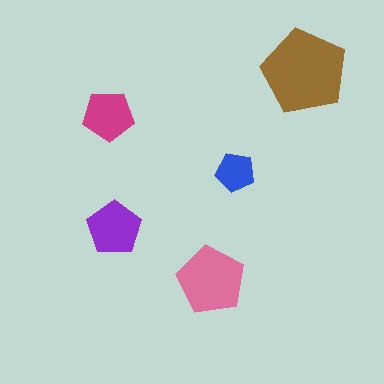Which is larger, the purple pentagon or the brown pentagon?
The brown one.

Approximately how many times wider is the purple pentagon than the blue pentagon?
About 1.5 times wider.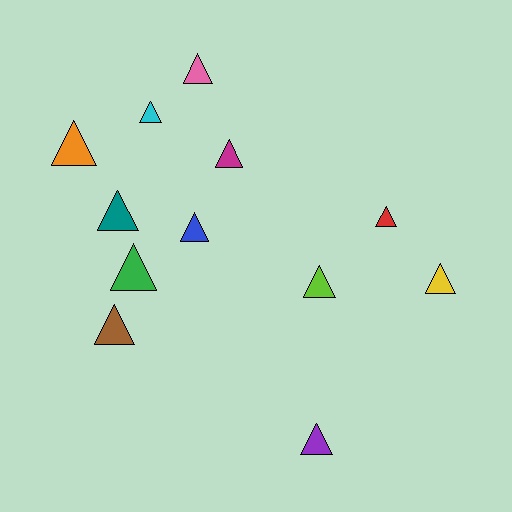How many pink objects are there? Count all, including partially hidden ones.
There is 1 pink object.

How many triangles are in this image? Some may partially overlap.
There are 12 triangles.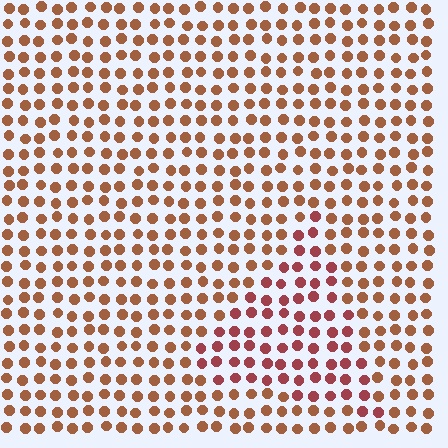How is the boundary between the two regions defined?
The boundary is defined purely by a slight shift in hue (about 28 degrees). Spacing, size, and orientation are identical on both sides.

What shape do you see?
I see a triangle.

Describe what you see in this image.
The image is filled with small brown elements in a uniform arrangement. A triangle-shaped region is visible where the elements are tinted to a slightly different hue, forming a subtle color boundary.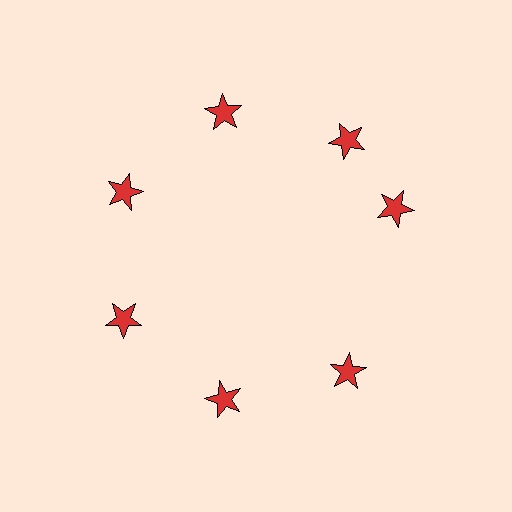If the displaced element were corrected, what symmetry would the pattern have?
It would have 7-fold rotational symmetry — the pattern would map onto itself every 51 degrees.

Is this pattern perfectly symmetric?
No. The 7 red stars are arranged in a ring, but one element near the 3 o'clock position is rotated out of alignment along the ring, breaking the 7-fold rotational symmetry.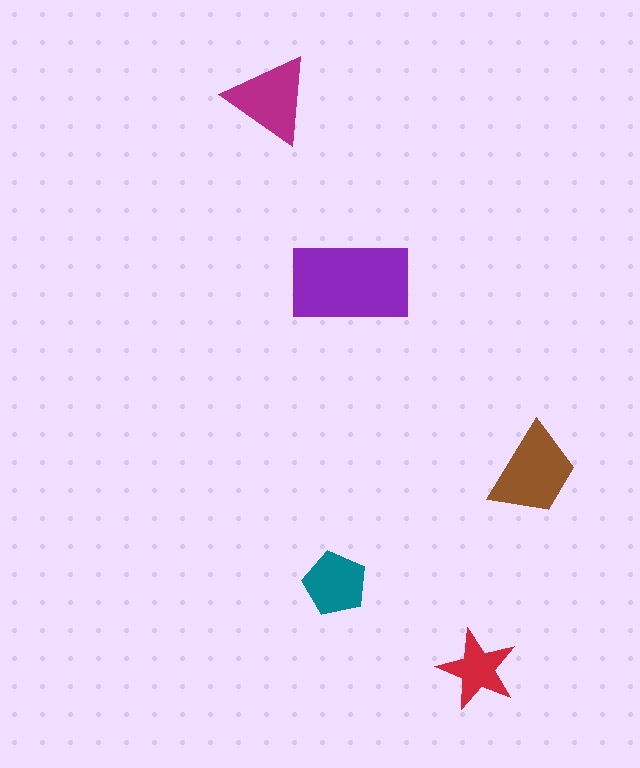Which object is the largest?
The purple rectangle.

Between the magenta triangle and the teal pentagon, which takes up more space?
The magenta triangle.